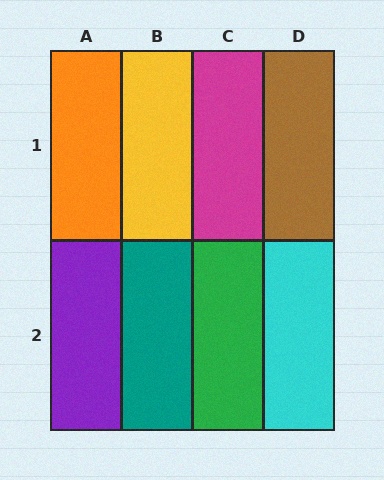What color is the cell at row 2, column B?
Teal.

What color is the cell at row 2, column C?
Green.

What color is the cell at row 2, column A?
Purple.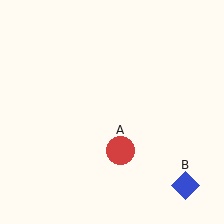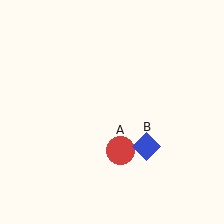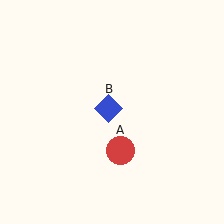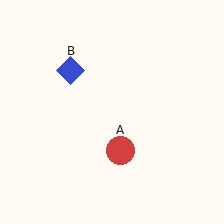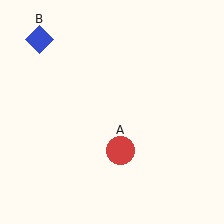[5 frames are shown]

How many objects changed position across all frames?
1 object changed position: blue diamond (object B).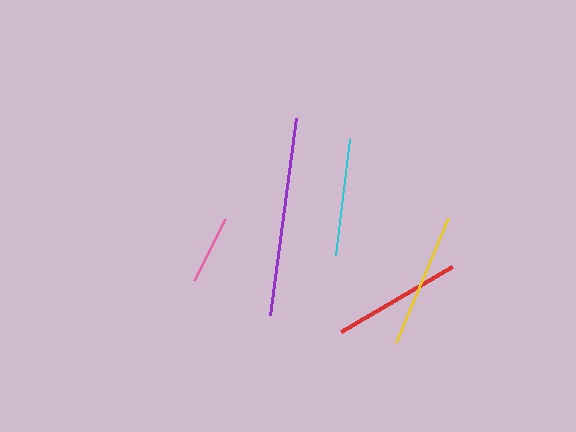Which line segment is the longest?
The purple line is the longest at approximately 200 pixels.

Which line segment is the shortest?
The pink line is the shortest at approximately 69 pixels.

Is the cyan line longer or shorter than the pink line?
The cyan line is longer than the pink line.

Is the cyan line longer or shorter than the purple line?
The purple line is longer than the cyan line.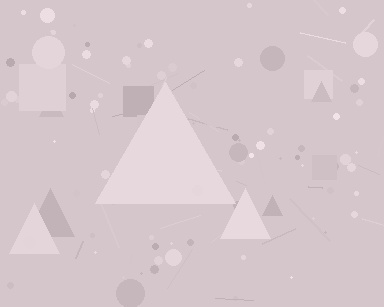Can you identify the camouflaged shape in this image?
The camouflaged shape is a triangle.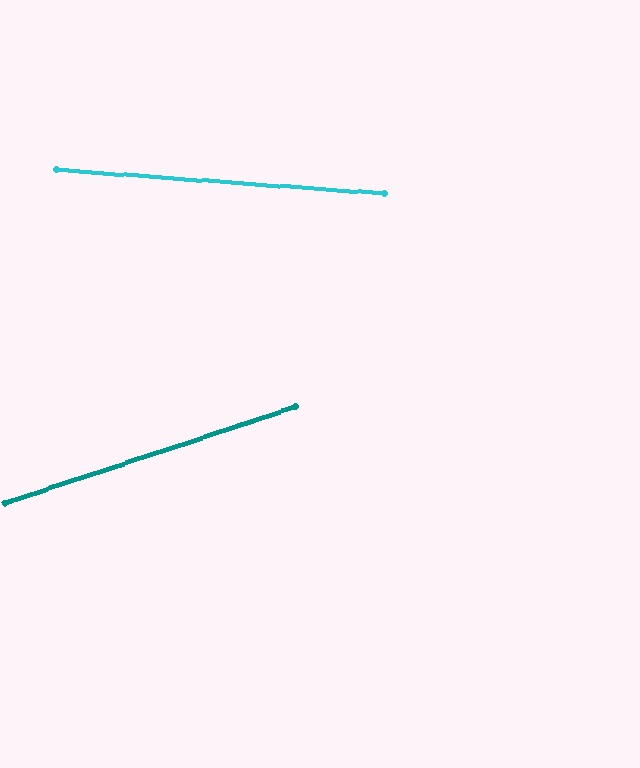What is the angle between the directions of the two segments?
Approximately 22 degrees.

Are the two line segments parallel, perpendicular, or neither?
Neither parallel nor perpendicular — they differ by about 22°.